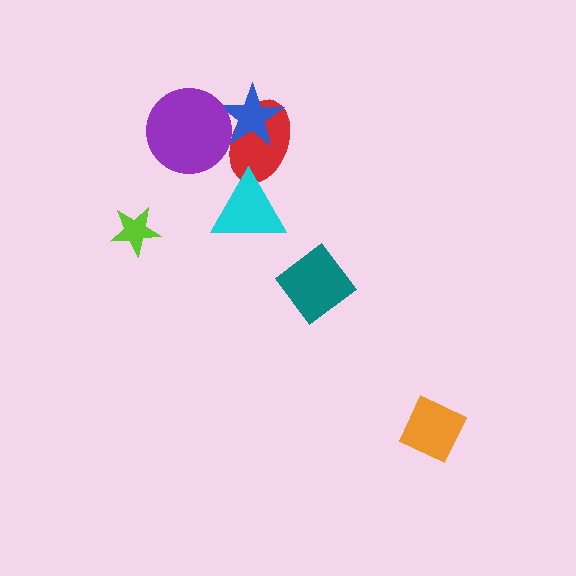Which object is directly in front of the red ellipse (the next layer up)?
The blue star is directly in front of the red ellipse.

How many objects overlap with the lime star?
0 objects overlap with the lime star.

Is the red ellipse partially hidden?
Yes, it is partially covered by another shape.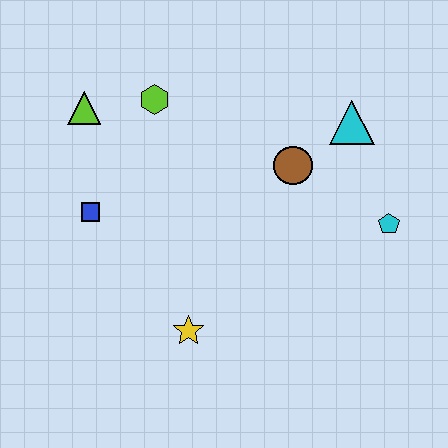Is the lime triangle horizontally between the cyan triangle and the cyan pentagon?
No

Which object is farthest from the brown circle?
The lime triangle is farthest from the brown circle.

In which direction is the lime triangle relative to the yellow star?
The lime triangle is above the yellow star.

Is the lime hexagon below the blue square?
No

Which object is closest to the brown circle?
The cyan triangle is closest to the brown circle.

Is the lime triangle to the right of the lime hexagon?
No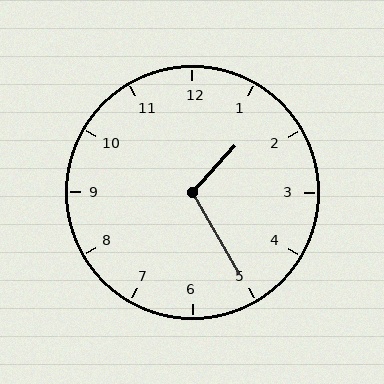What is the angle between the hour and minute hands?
Approximately 108 degrees.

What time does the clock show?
1:25.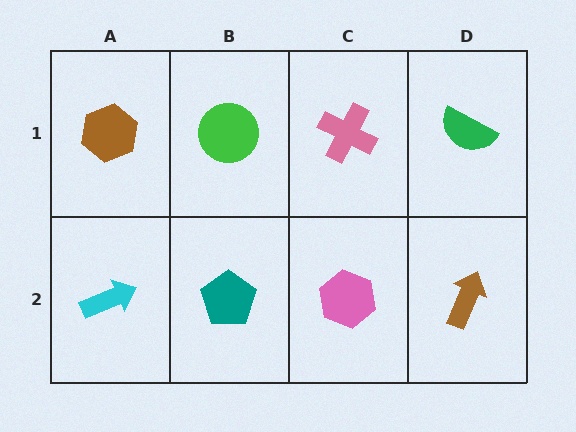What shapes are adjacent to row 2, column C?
A pink cross (row 1, column C), a teal pentagon (row 2, column B), a brown arrow (row 2, column D).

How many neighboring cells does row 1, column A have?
2.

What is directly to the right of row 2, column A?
A teal pentagon.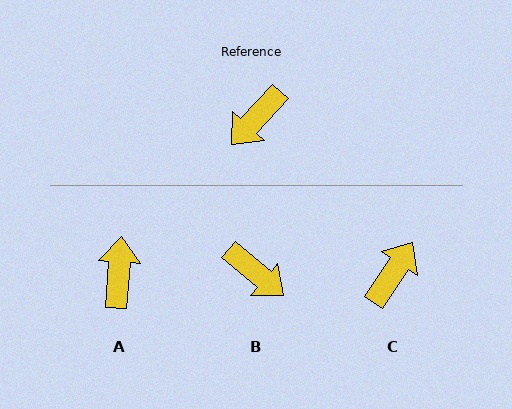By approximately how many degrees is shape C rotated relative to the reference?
Approximately 171 degrees clockwise.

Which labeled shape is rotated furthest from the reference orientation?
C, about 171 degrees away.